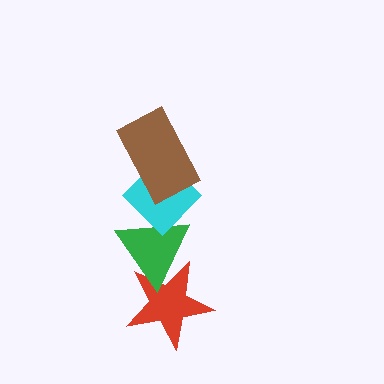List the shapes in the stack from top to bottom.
From top to bottom: the brown rectangle, the cyan diamond, the green triangle, the red star.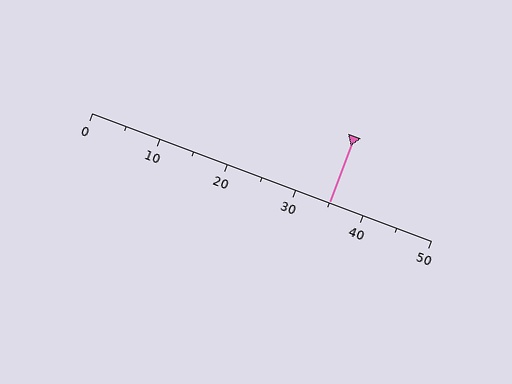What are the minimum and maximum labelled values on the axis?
The axis runs from 0 to 50.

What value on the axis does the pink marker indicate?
The marker indicates approximately 35.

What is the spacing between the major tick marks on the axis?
The major ticks are spaced 10 apart.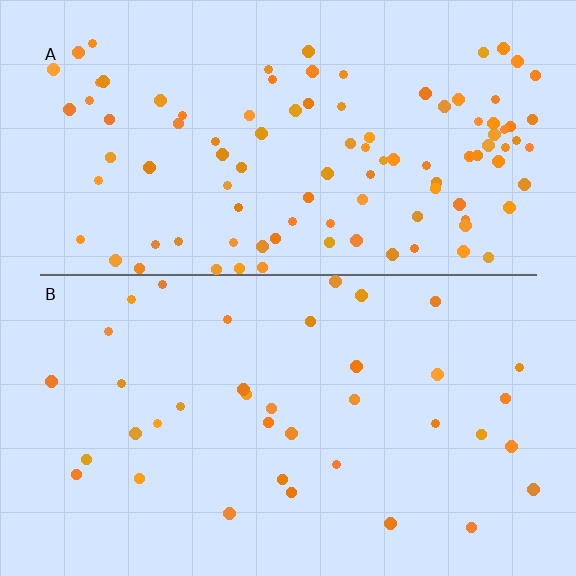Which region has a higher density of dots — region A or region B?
A (the top).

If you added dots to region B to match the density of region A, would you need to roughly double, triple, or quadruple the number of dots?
Approximately triple.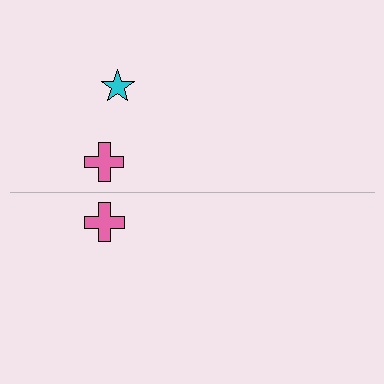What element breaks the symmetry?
A cyan star is missing from the bottom side.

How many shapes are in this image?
There are 3 shapes in this image.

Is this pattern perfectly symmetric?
No, the pattern is not perfectly symmetric. A cyan star is missing from the bottom side.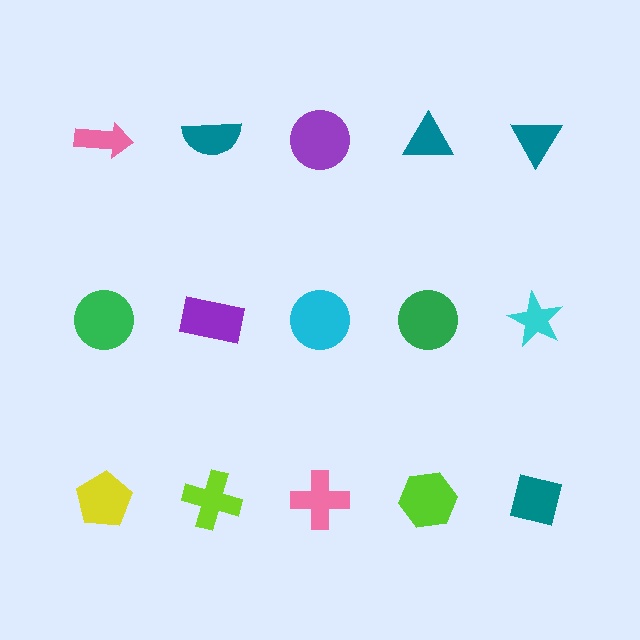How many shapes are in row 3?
5 shapes.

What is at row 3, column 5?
A teal square.